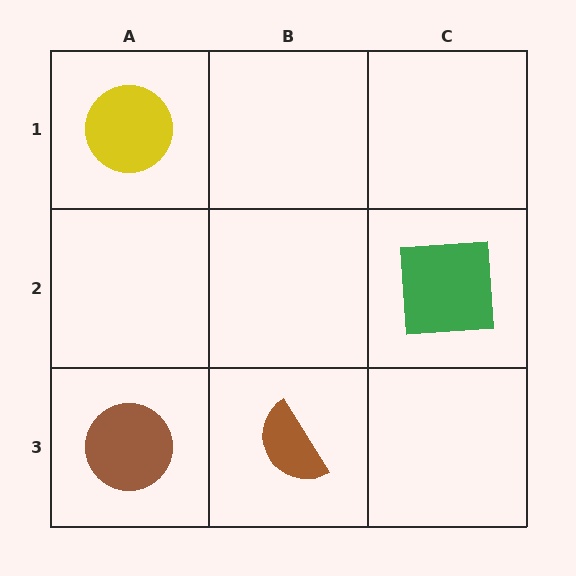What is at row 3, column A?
A brown circle.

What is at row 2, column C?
A green square.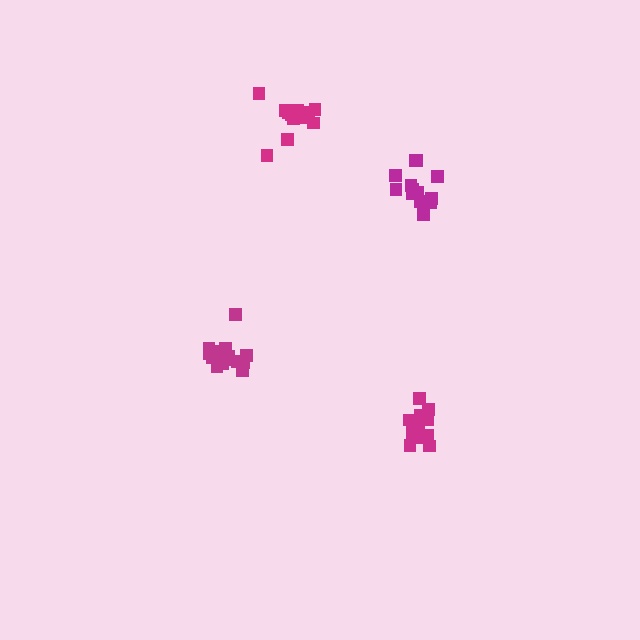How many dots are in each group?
Group 1: 16 dots, Group 2: 12 dots, Group 3: 13 dots, Group 4: 12 dots (53 total).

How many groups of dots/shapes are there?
There are 4 groups.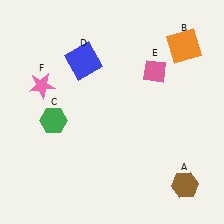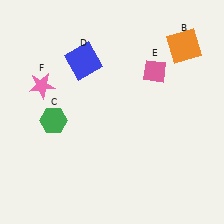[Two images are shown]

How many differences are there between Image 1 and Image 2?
There is 1 difference between the two images.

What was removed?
The brown hexagon (A) was removed in Image 2.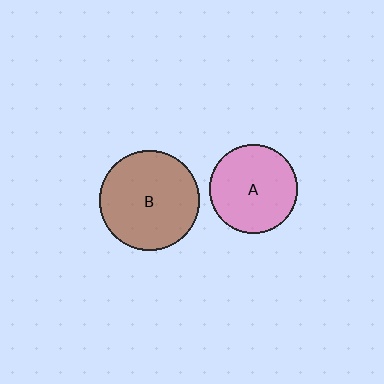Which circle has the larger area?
Circle B (brown).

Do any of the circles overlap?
No, none of the circles overlap.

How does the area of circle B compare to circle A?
Approximately 1.3 times.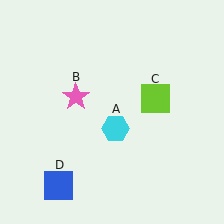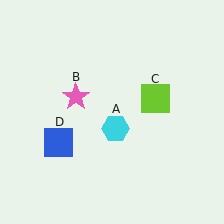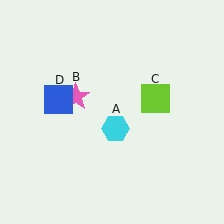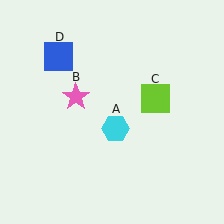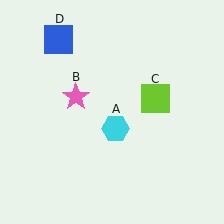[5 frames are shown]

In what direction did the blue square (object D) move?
The blue square (object D) moved up.